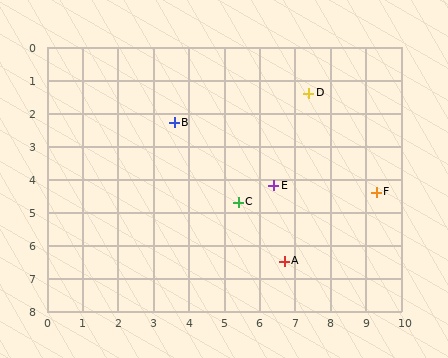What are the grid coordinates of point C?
Point C is at approximately (5.4, 4.7).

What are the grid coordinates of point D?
Point D is at approximately (7.4, 1.4).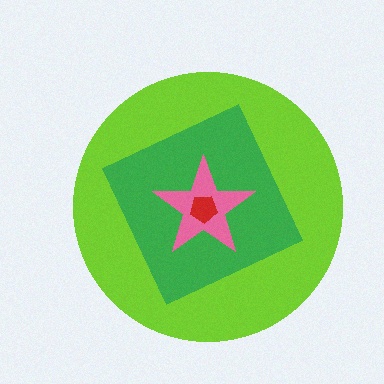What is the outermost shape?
The lime circle.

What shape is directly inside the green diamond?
The pink star.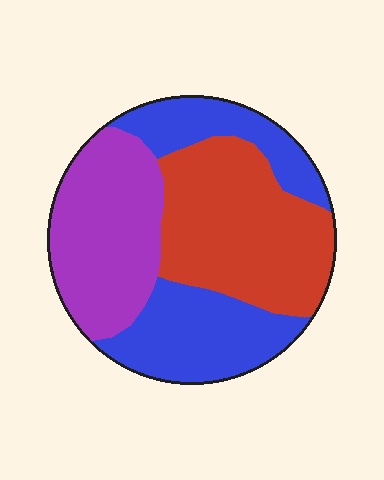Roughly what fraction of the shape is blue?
Blue takes up about one third (1/3) of the shape.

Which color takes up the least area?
Purple, at roughly 30%.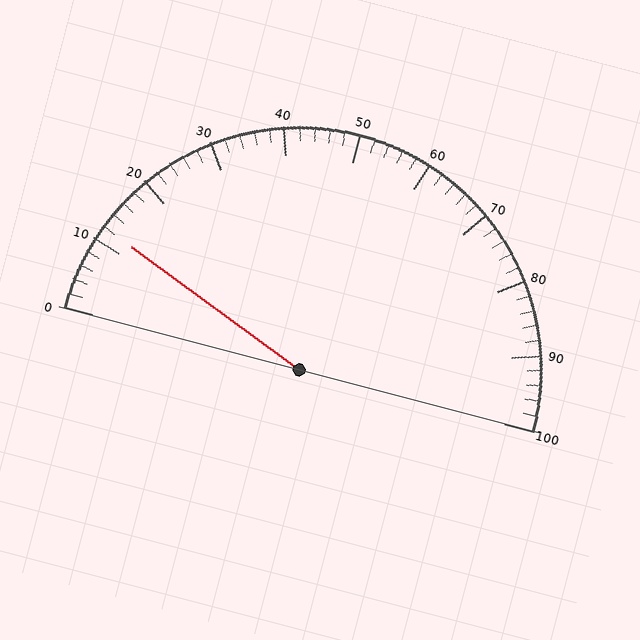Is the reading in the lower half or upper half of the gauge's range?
The reading is in the lower half of the range (0 to 100).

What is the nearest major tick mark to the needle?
The nearest major tick mark is 10.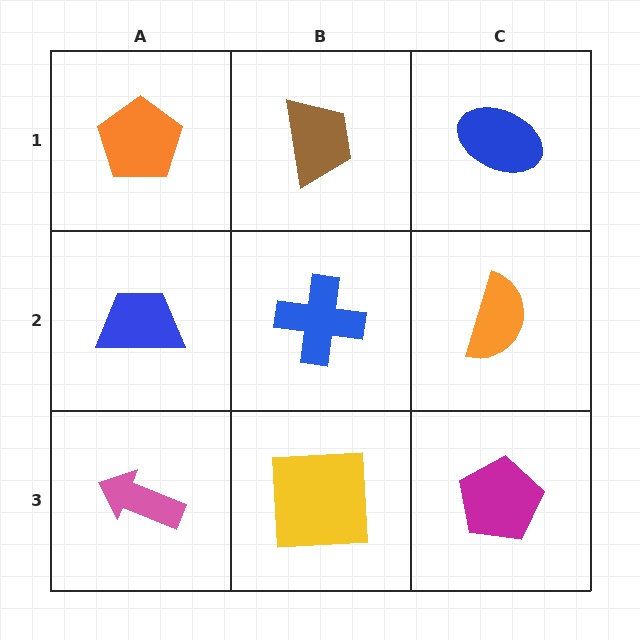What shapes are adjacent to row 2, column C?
A blue ellipse (row 1, column C), a magenta pentagon (row 3, column C), a blue cross (row 2, column B).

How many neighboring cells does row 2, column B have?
4.